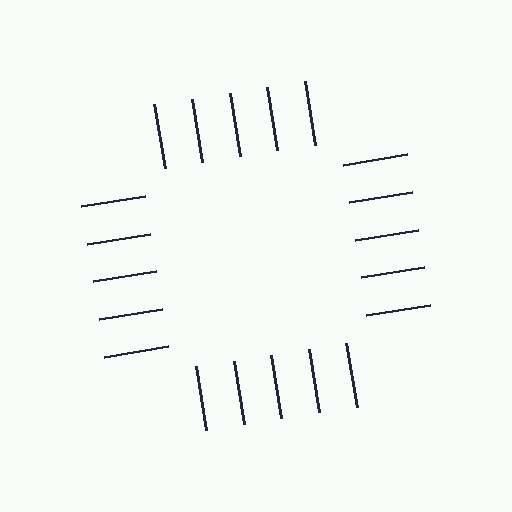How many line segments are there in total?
20 — 5 along each of the 4 edges.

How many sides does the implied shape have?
4 sides — the line-ends trace a square.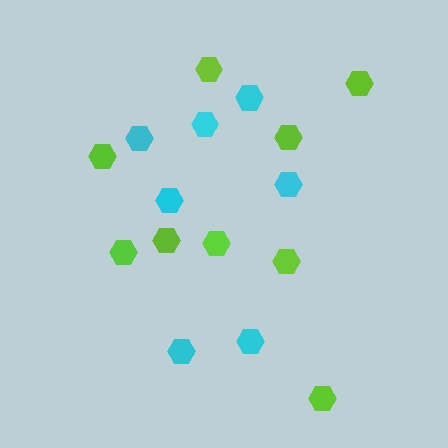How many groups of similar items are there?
There are 2 groups: one group of lime hexagons (9) and one group of cyan hexagons (7).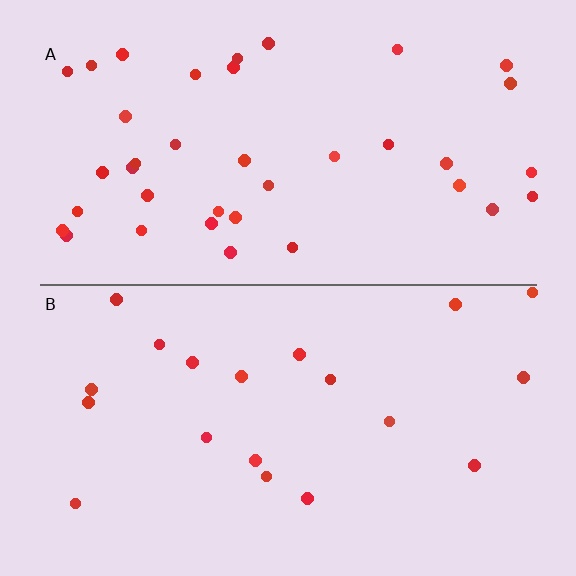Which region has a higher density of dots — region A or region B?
A (the top).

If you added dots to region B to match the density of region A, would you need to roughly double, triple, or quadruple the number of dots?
Approximately double.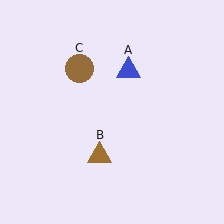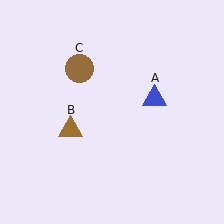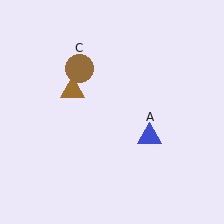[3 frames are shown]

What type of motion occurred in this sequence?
The blue triangle (object A), brown triangle (object B) rotated clockwise around the center of the scene.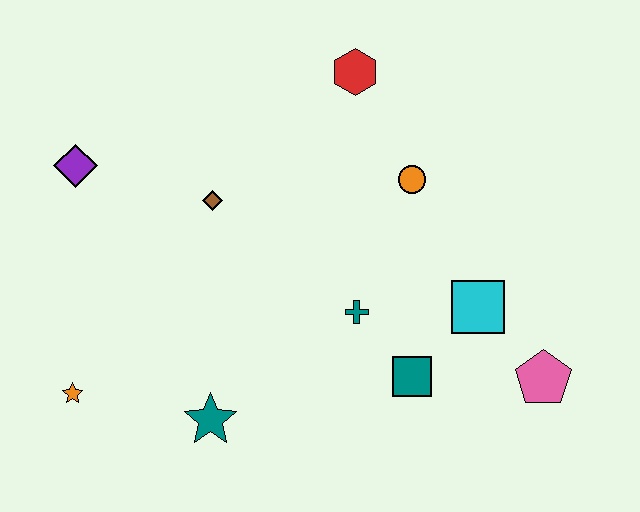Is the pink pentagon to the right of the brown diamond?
Yes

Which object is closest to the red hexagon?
The orange circle is closest to the red hexagon.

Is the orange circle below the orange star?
No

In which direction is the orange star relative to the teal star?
The orange star is to the left of the teal star.